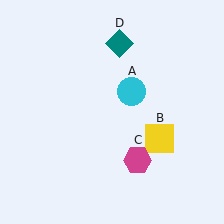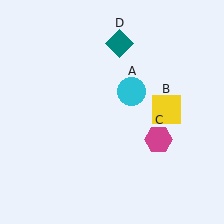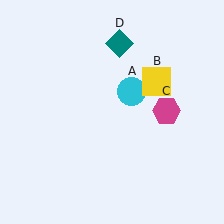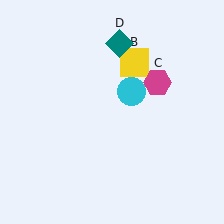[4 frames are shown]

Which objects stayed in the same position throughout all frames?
Cyan circle (object A) and teal diamond (object D) remained stationary.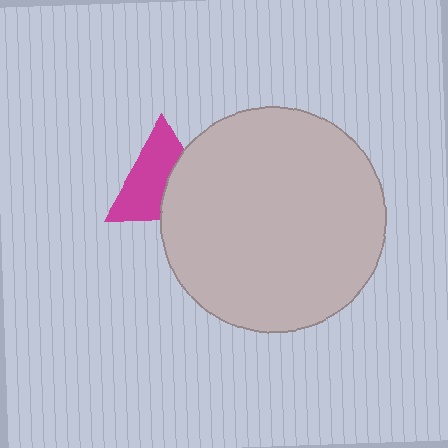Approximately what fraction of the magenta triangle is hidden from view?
Roughly 41% of the magenta triangle is hidden behind the light gray circle.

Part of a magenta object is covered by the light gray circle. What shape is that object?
It is a triangle.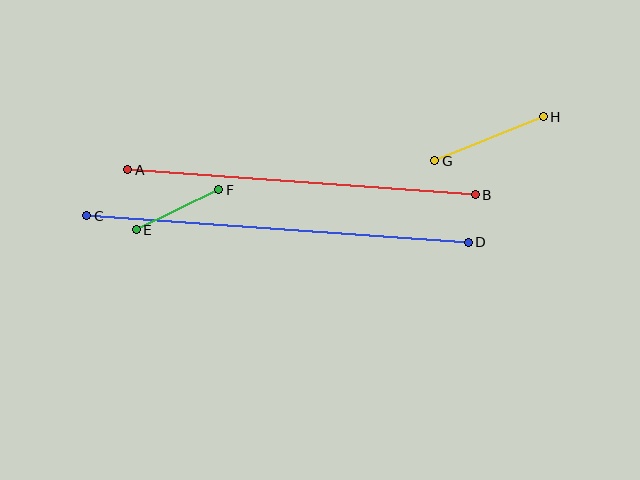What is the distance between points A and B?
The distance is approximately 349 pixels.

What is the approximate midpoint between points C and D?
The midpoint is at approximately (277, 229) pixels.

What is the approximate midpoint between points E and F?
The midpoint is at approximately (177, 210) pixels.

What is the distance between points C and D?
The distance is approximately 383 pixels.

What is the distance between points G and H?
The distance is approximately 117 pixels.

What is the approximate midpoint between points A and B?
The midpoint is at approximately (301, 182) pixels.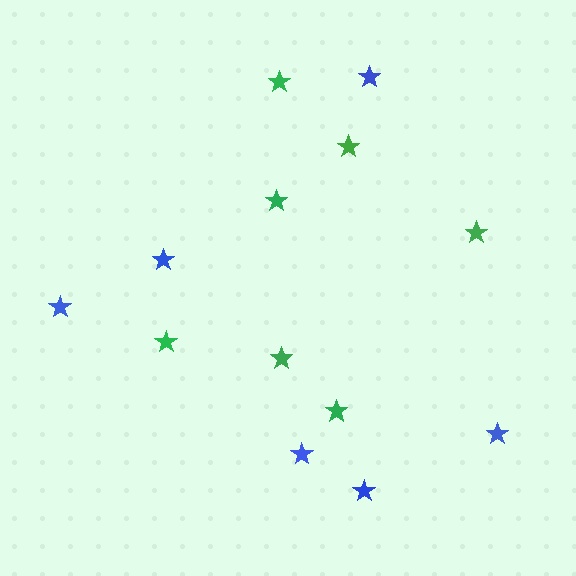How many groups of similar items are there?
There are 2 groups: one group of green stars (7) and one group of blue stars (6).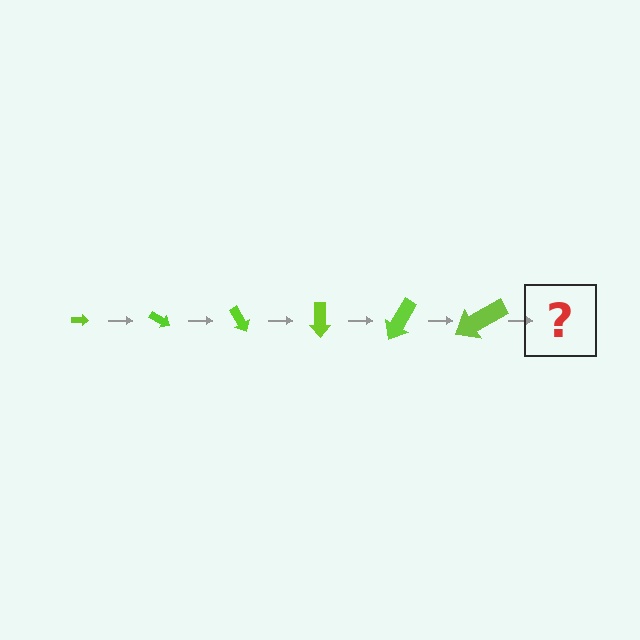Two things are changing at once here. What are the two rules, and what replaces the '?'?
The two rules are that the arrow grows larger each step and it rotates 30 degrees each step. The '?' should be an arrow, larger than the previous one and rotated 180 degrees from the start.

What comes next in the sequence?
The next element should be an arrow, larger than the previous one and rotated 180 degrees from the start.